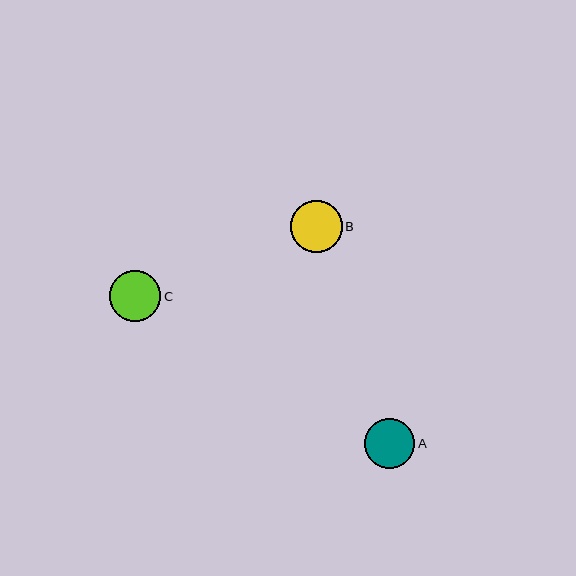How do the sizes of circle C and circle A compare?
Circle C and circle A are approximately the same size.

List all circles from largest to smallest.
From largest to smallest: B, C, A.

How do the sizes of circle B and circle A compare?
Circle B and circle A are approximately the same size.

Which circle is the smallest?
Circle A is the smallest with a size of approximately 50 pixels.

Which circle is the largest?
Circle B is the largest with a size of approximately 52 pixels.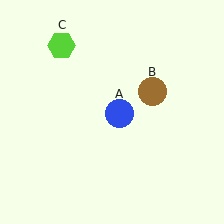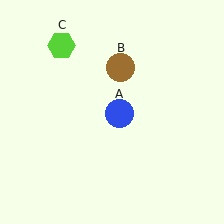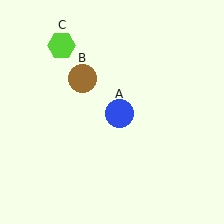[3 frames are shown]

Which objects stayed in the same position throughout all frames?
Blue circle (object A) and lime hexagon (object C) remained stationary.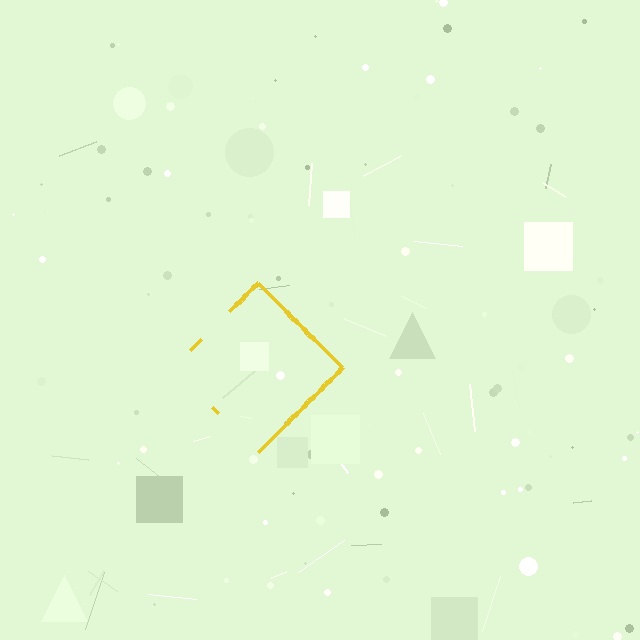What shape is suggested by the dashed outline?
The dashed outline suggests a diamond.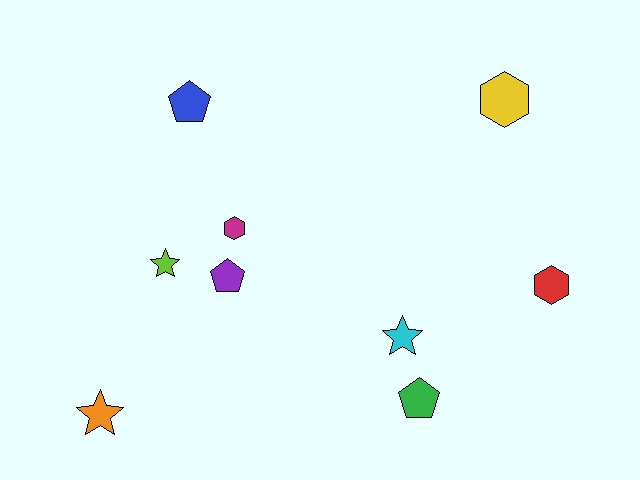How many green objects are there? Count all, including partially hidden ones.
There is 1 green object.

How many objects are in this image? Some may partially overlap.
There are 9 objects.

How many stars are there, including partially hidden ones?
There are 3 stars.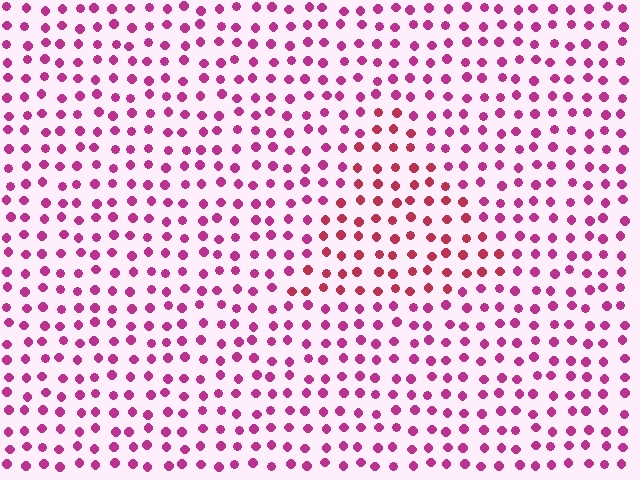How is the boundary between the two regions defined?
The boundary is defined purely by a slight shift in hue (about 27 degrees). Spacing, size, and orientation are identical on both sides.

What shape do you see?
I see a triangle.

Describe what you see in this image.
The image is filled with small magenta elements in a uniform arrangement. A triangle-shaped region is visible where the elements are tinted to a slightly different hue, forming a subtle color boundary.